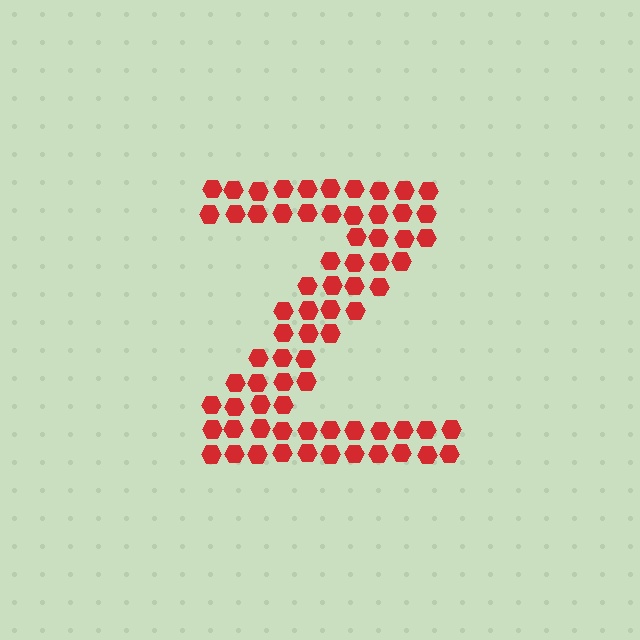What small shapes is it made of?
It is made of small hexagons.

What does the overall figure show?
The overall figure shows the letter Z.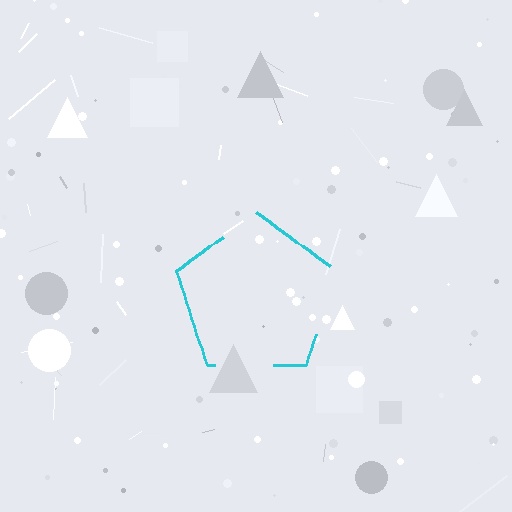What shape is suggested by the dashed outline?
The dashed outline suggests a pentagon.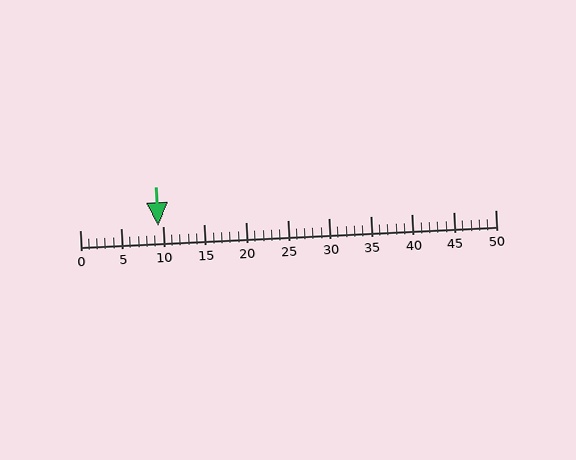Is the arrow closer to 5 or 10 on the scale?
The arrow is closer to 10.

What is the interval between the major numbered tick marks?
The major tick marks are spaced 5 units apart.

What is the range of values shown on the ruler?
The ruler shows values from 0 to 50.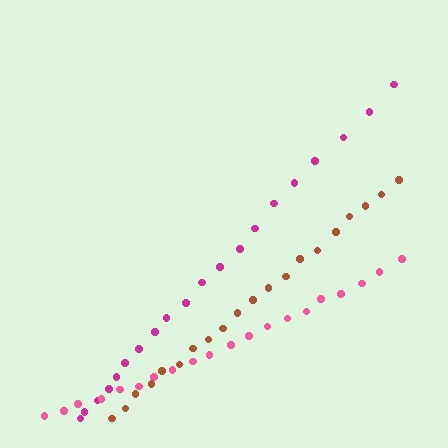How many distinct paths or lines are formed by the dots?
There are 3 distinct paths.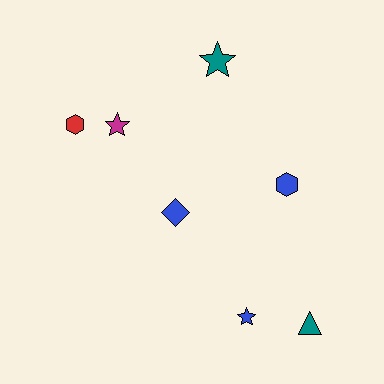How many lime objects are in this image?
There are no lime objects.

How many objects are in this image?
There are 7 objects.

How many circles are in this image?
There are no circles.